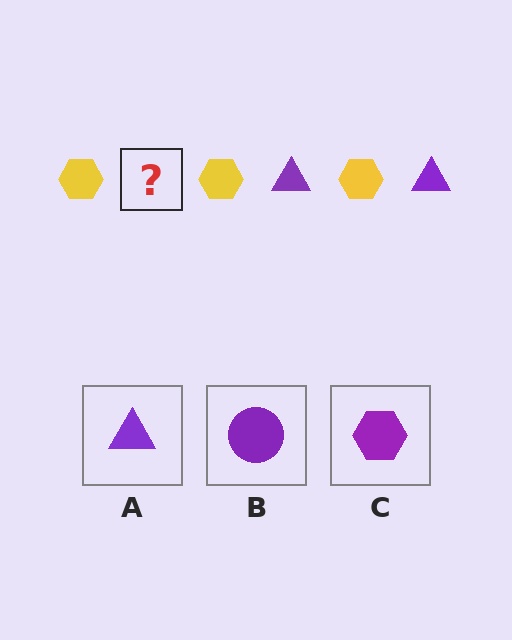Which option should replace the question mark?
Option A.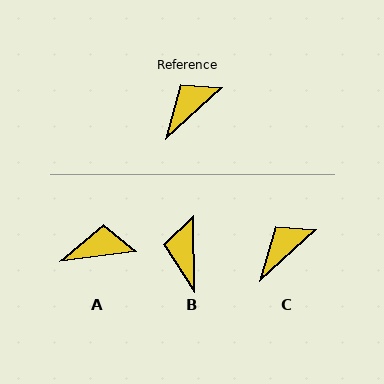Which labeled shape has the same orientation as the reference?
C.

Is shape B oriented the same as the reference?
No, it is off by about 49 degrees.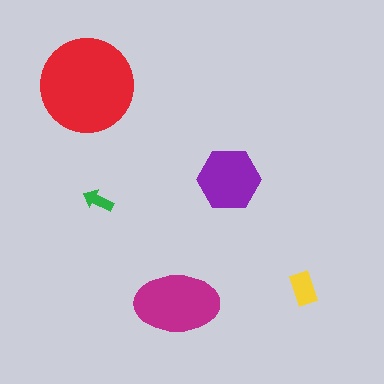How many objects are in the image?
There are 5 objects in the image.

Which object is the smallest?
The green arrow.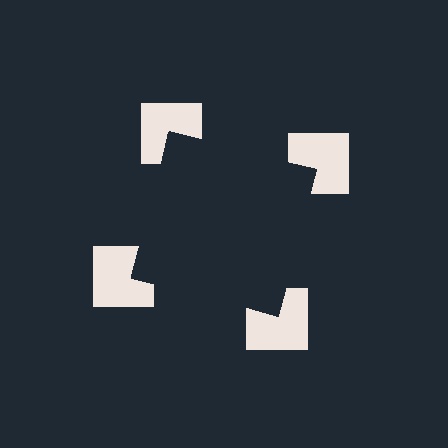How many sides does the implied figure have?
4 sides.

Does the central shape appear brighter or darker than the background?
It typically appears slightly darker than the background, even though no actual brightness change is drawn.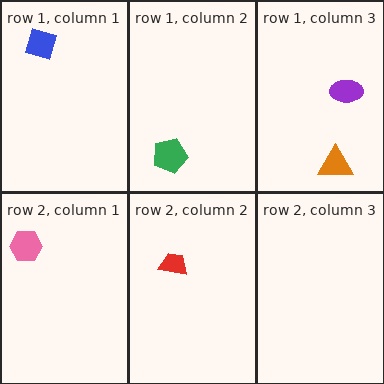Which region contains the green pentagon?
The row 1, column 2 region.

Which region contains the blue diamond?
The row 1, column 1 region.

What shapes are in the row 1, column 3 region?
The orange triangle, the purple ellipse.